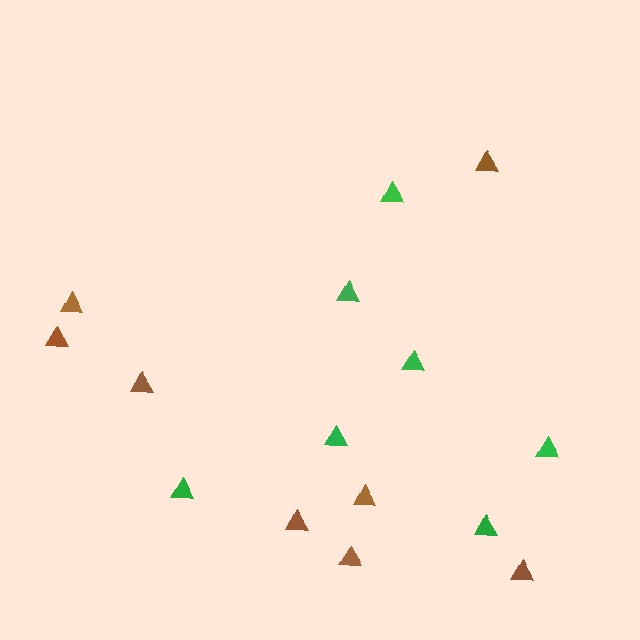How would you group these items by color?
There are 2 groups: one group of green triangles (7) and one group of brown triangles (8).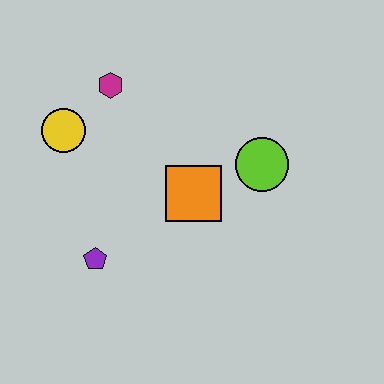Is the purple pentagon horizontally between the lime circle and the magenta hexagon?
No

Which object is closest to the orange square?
The lime circle is closest to the orange square.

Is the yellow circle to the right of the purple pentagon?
No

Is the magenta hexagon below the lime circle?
No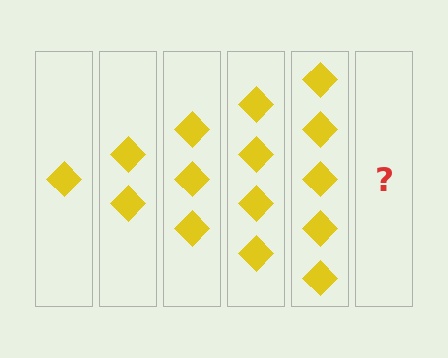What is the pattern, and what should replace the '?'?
The pattern is that each step adds one more diamond. The '?' should be 6 diamonds.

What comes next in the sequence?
The next element should be 6 diamonds.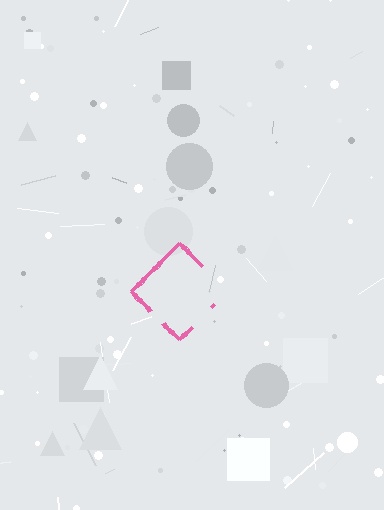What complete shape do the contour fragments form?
The contour fragments form a diamond.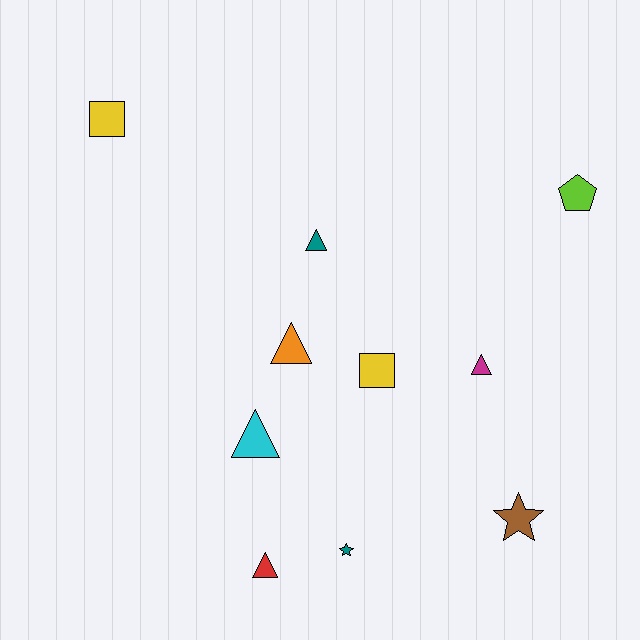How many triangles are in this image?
There are 5 triangles.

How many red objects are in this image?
There is 1 red object.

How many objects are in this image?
There are 10 objects.